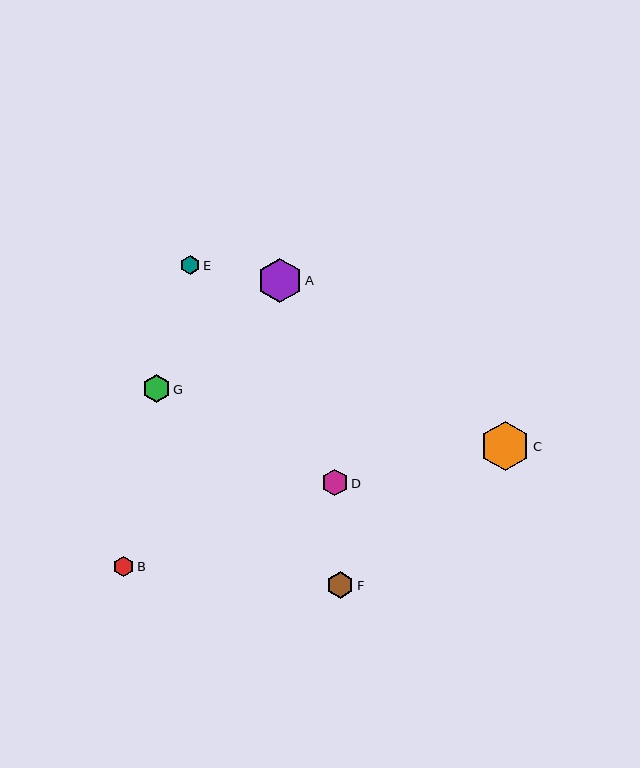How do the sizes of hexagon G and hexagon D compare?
Hexagon G and hexagon D are approximately the same size.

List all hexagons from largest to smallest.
From largest to smallest: C, A, G, F, D, B, E.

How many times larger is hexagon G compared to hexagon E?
Hexagon G is approximately 1.4 times the size of hexagon E.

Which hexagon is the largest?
Hexagon C is the largest with a size of approximately 49 pixels.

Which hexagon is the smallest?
Hexagon E is the smallest with a size of approximately 19 pixels.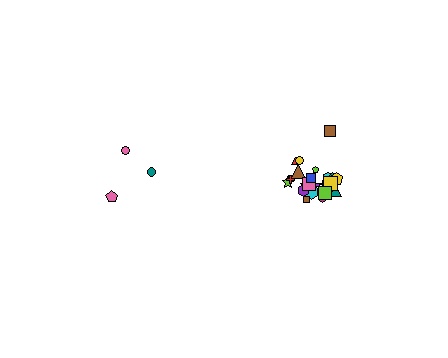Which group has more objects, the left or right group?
The right group.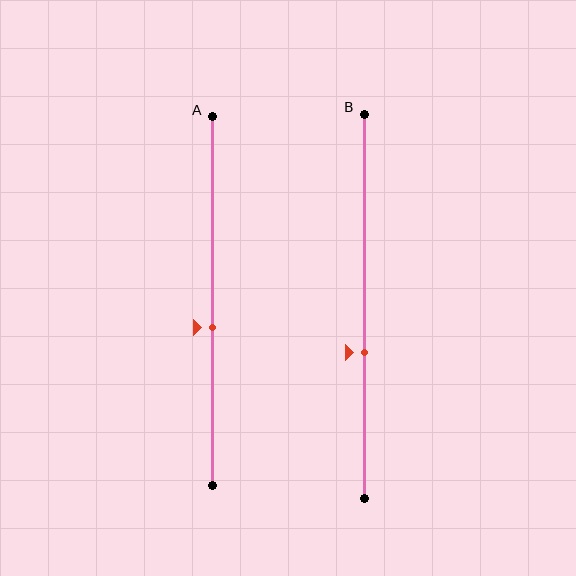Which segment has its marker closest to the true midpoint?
Segment A has its marker closest to the true midpoint.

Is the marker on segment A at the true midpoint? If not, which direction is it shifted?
No, the marker on segment A is shifted downward by about 7% of the segment length.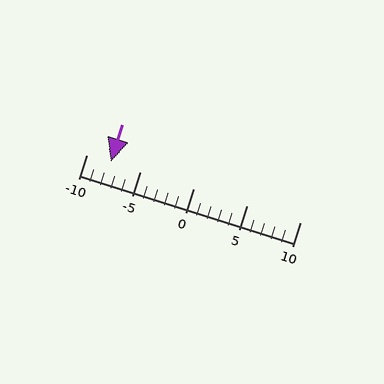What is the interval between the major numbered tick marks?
The major tick marks are spaced 5 units apart.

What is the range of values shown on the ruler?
The ruler shows values from -10 to 10.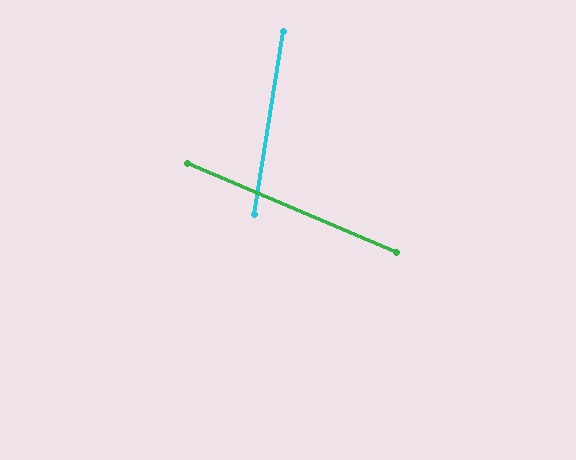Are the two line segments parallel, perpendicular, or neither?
Neither parallel nor perpendicular — they differ by about 76°.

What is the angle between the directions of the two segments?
Approximately 76 degrees.